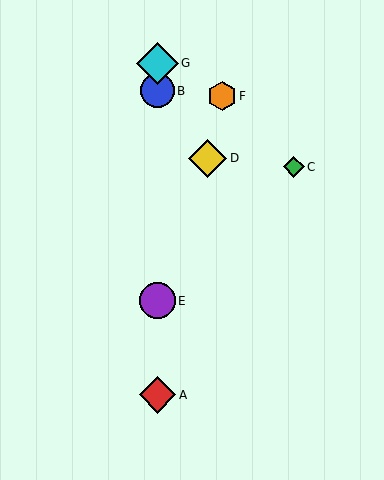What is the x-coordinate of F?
Object F is at x≈222.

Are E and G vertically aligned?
Yes, both are at x≈157.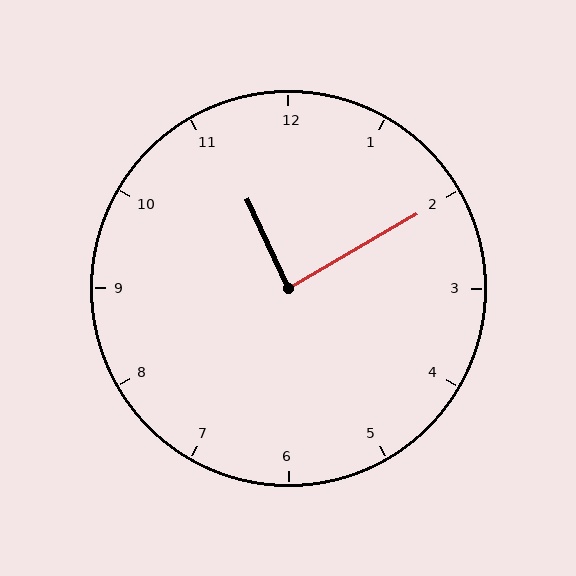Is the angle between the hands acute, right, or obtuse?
It is right.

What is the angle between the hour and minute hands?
Approximately 85 degrees.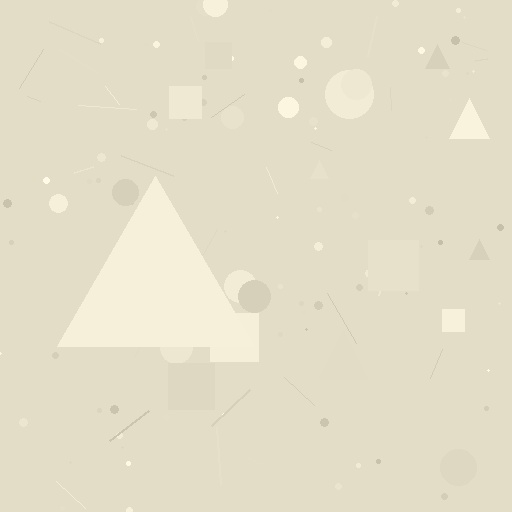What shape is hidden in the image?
A triangle is hidden in the image.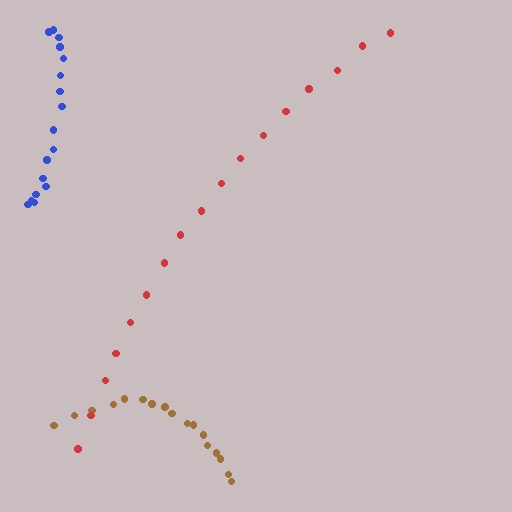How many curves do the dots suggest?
There are 3 distinct paths.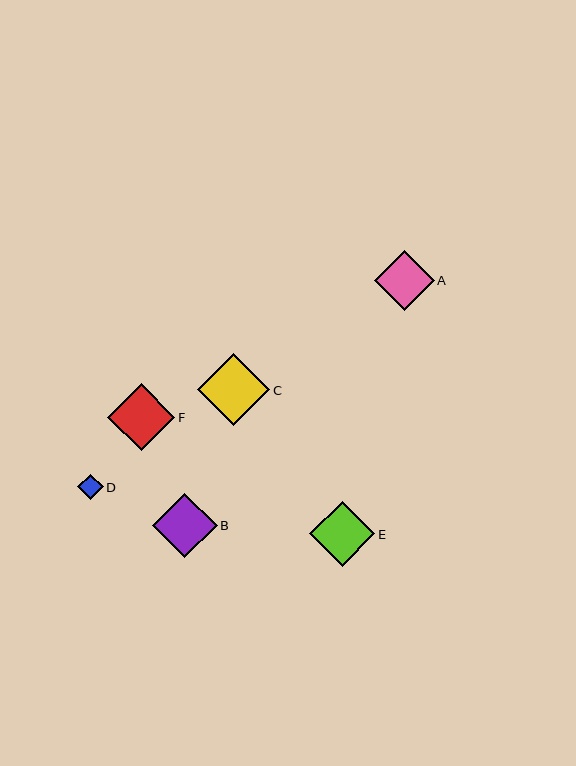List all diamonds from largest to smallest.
From largest to smallest: C, F, E, B, A, D.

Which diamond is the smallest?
Diamond D is the smallest with a size of approximately 25 pixels.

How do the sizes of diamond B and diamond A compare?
Diamond B and diamond A are approximately the same size.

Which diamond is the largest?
Diamond C is the largest with a size of approximately 72 pixels.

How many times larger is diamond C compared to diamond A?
Diamond C is approximately 1.2 times the size of diamond A.